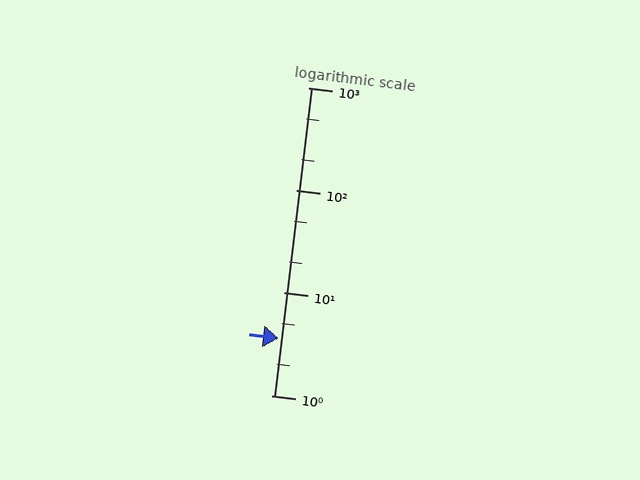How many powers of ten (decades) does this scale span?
The scale spans 3 decades, from 1 to 1000.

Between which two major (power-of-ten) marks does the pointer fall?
The pointer is between 1 and 10.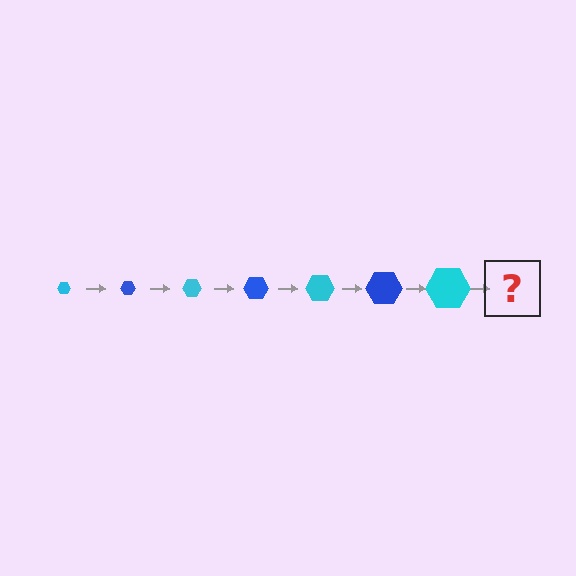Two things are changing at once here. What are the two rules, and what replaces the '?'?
The two rules are that the hexagon grows larger each step and the color cycles through cyan and blue. The '?' should be a blue hexagon, larger than the previous one.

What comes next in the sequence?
The next element should be a blue hexagon, larger than the previous one.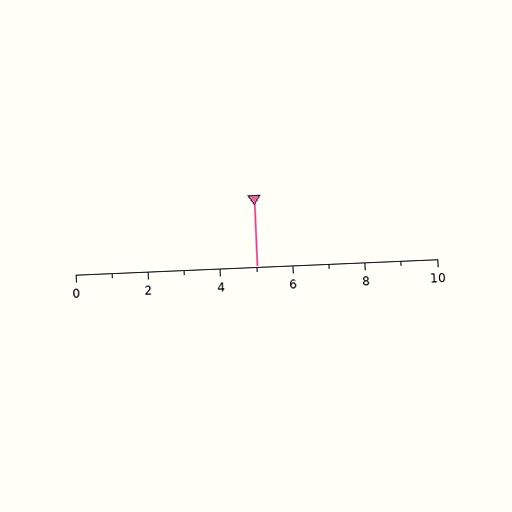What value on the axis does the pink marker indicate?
The marker indicates approximately 5.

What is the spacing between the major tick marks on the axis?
The major ticks are spaced 2 apart.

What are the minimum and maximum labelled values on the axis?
The axis runs from 0 to 10.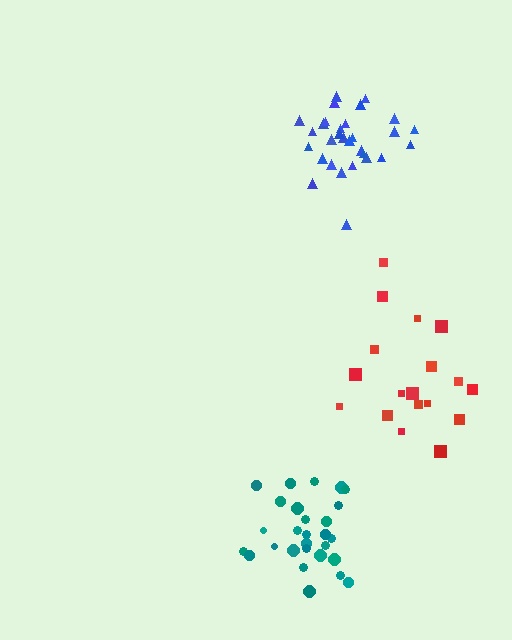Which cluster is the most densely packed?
Teal.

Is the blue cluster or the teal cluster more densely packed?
Teal.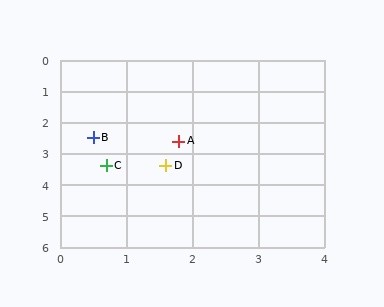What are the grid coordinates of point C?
Point C is at approximately (0.7, 3.4).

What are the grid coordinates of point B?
Point B is at approximately (0.5, 2.5).